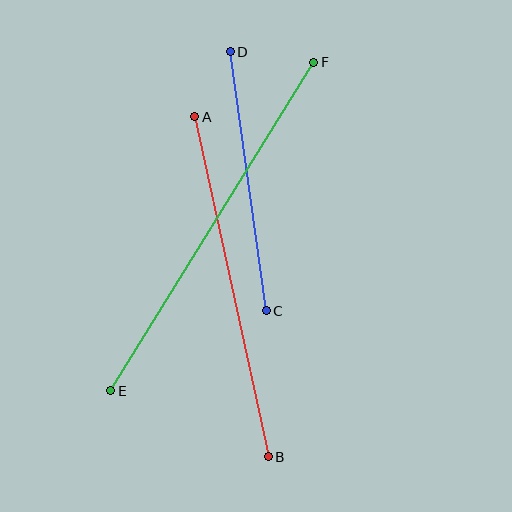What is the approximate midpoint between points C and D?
The midpoint is at approximately (248, 181) pixels.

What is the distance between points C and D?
The distance is approximately 261 pixels.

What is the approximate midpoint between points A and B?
The midpoint is at approximately (231, 287) pixels.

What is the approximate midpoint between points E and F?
The midpoint is at approximately (212, 226) pixels.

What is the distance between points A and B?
The distance is approximately 348 pixels.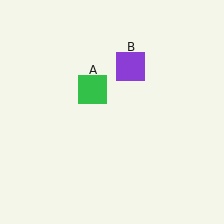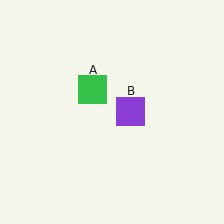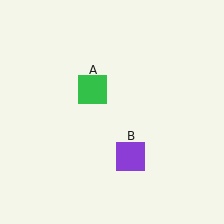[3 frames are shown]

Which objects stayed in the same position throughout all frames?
Green square (object A) remained stationary.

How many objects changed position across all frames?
1 object changed position: purple square (object B).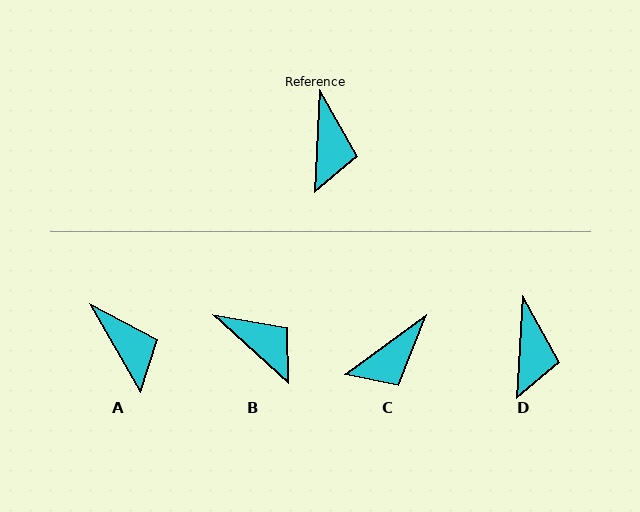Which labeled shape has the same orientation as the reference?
D.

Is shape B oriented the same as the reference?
No, it is off by about 51 degrees.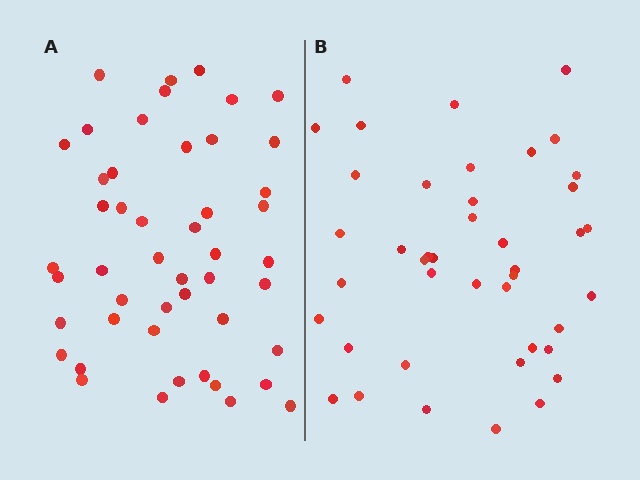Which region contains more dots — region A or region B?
Region A (the left region) has more dots.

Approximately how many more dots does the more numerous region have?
Region A has about 6 more dots than region B.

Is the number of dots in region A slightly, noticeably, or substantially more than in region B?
Region A has only slightly more — the two regions are fairly close. The ratio is roughly 1.1 to 1.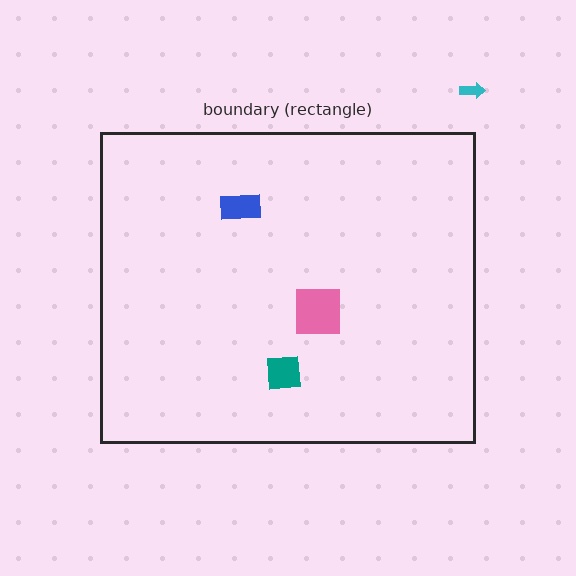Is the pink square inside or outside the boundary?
Inside.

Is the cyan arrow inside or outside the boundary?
Outside.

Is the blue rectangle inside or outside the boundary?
Inside.